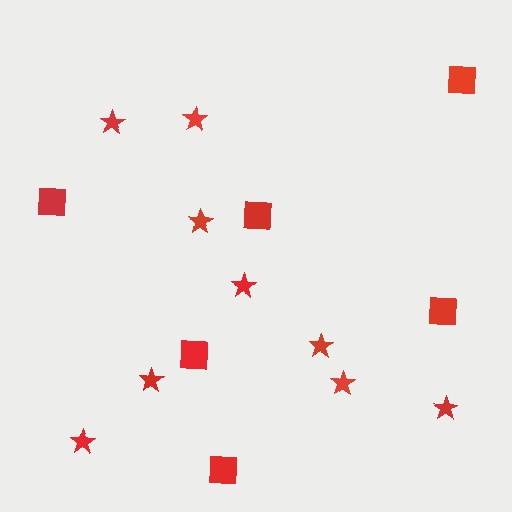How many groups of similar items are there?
There are 2 groups: one group of squares (6) and one group of stars (9).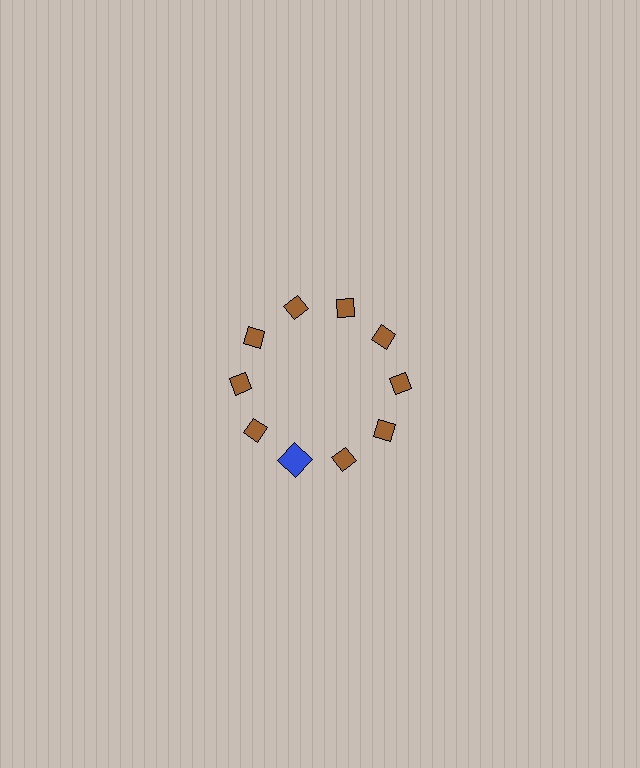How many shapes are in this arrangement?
There are 10 shapes arranged in a ring pattern.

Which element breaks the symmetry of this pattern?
The blue square at roughly the 7 o'clock position breaks the symmetry. All other shapes are brown diamonds.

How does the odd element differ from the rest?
It differs in both color (blue instead of brown) and shape (square instead of diamond).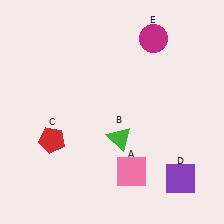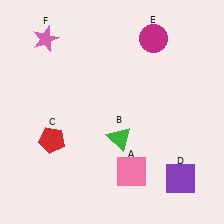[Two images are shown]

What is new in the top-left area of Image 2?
A pink star (F) was added in the top-left area of Image 2.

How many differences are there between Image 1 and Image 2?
There is 1 difference between the two images.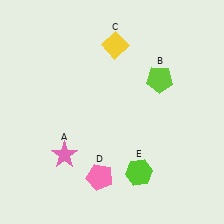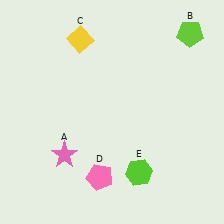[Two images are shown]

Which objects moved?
The objects that moved are: the lime pentagon (B), the yellow diamond (C).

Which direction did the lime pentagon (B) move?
The lime pentagon (B) moved up.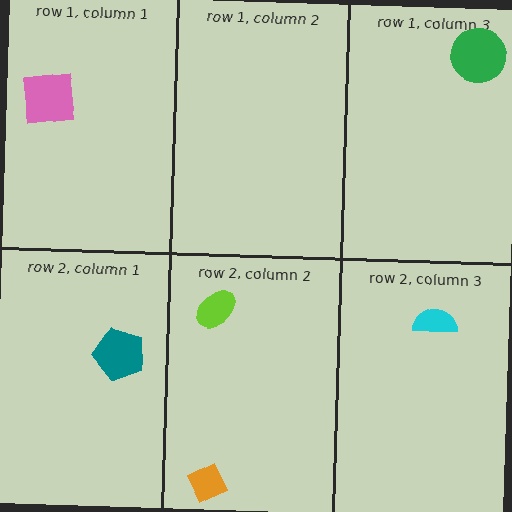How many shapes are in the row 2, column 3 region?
1.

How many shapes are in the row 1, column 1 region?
1.